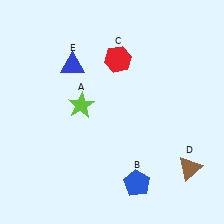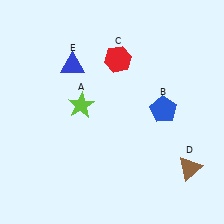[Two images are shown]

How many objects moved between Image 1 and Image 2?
1 object moved between the two images.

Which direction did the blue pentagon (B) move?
The blue pentagon (B) moved up.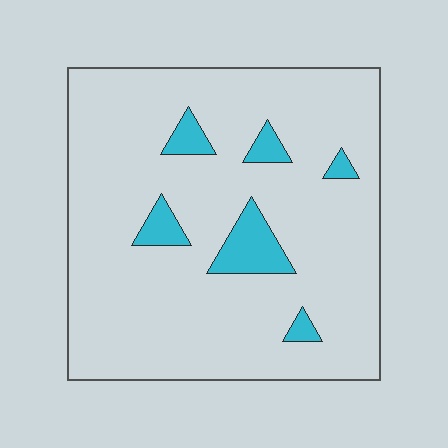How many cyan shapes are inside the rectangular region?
6.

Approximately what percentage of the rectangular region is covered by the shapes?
Approximately 10%.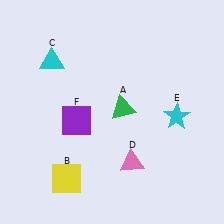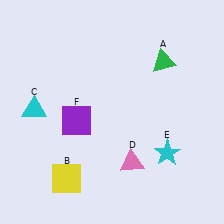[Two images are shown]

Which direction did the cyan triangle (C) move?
The cyan triangle (C) moved down.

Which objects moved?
The objects that moved are: the green triangle (A), the cyan triangle (C), the cyan star (E).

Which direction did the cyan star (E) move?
The cyan star (E) moved down.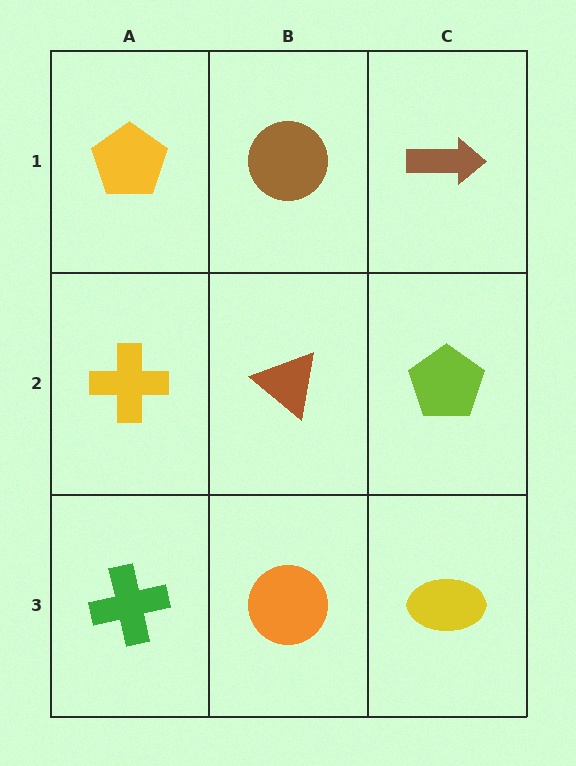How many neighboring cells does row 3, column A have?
2.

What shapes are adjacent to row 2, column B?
A brown circle (row 1, column B), an orange circle (row 3, column B), a yellow cross (row 2, column A), a lime pentagon (row 2, column C).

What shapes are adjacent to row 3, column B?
A brown triangle (row 2, column B), a green cross (row 3, column A), a yellow ellipse (row 3, column C).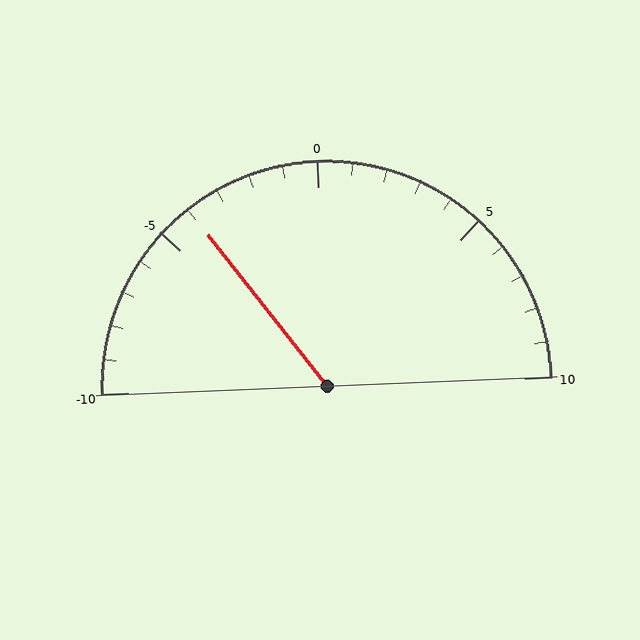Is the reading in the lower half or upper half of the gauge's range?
The reading is in the lower half of the range (-10 to 10).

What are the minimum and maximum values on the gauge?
The gauge ranges from -10 to 10.